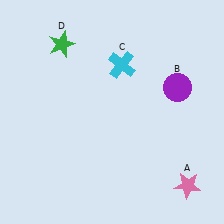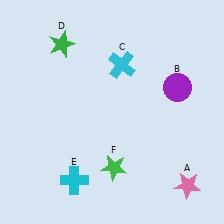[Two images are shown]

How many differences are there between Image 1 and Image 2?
There are 2 differences between the two images.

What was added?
A cyan cross (E), a green star (F) were added in Image 2.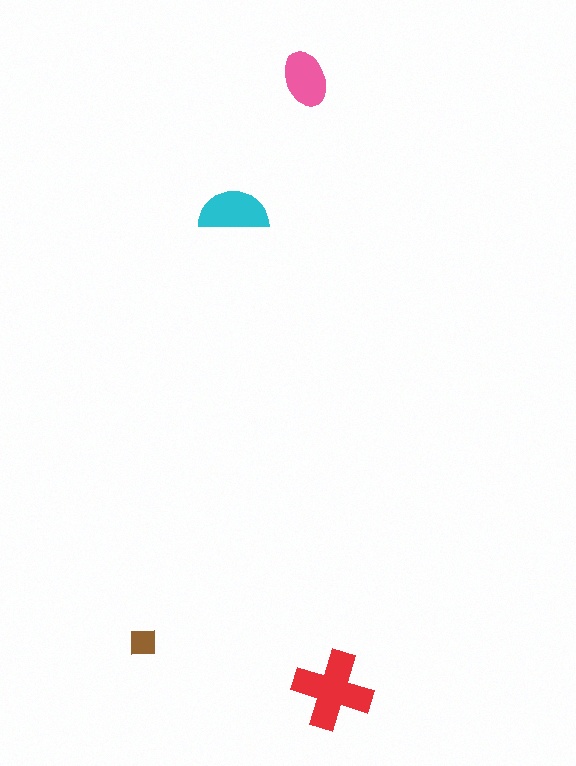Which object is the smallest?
The brown square.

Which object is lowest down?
The red cross is bottommost.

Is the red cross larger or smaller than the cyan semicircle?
Larger.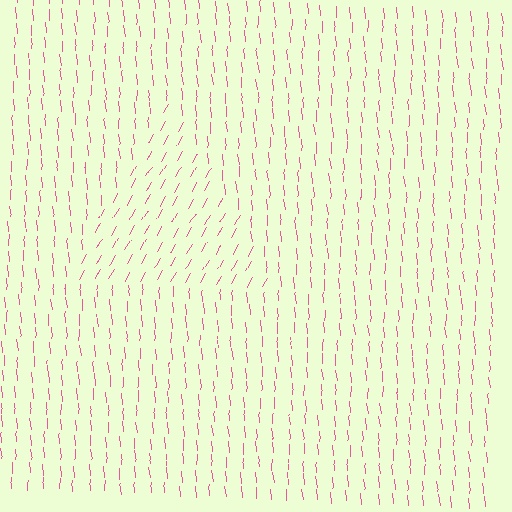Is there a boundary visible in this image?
Yes, there is a texture boundary formed by a change in line orientation.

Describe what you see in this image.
The image is filled with small pink line segments. A triangle region in the image has lines oriented differently from the surrounding lines, creating a visible texture boundary.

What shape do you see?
I see a triangle.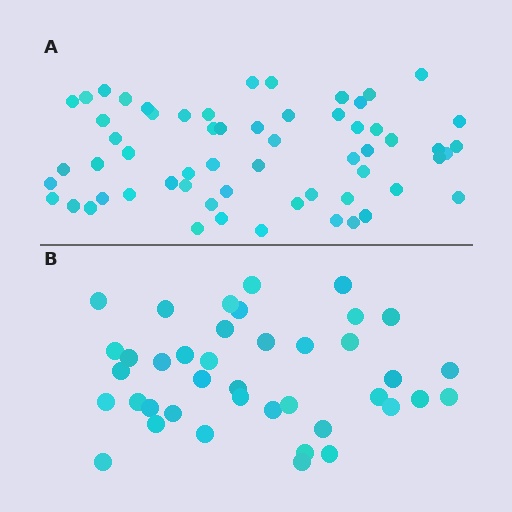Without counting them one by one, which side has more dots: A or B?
Region A (the top region) has more dots.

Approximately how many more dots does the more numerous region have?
Region A has approximately 20 more dots than region B.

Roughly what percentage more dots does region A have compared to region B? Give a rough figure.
About 50% more.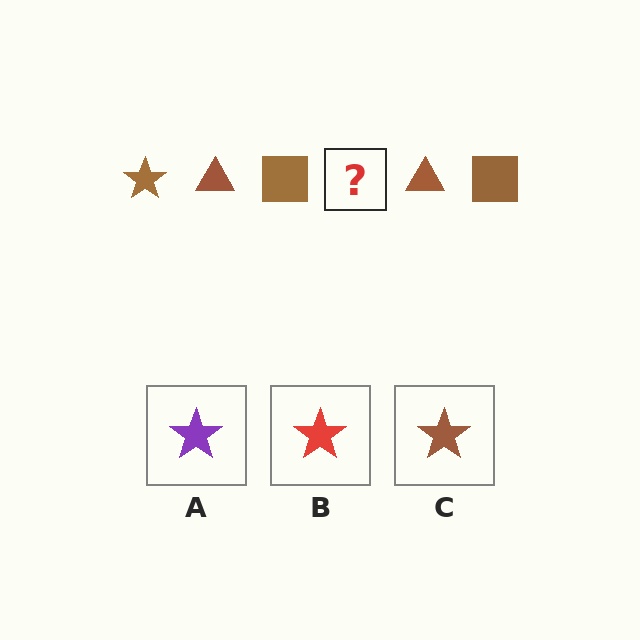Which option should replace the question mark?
Option C.